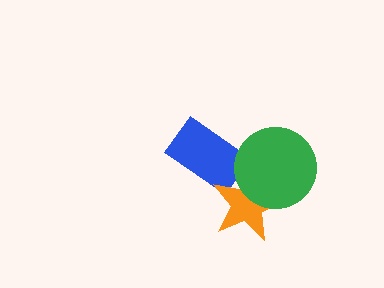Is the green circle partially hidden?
No, no other shape covers it.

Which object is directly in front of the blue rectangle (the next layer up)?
The orange star is directly in front of the blue rectangle.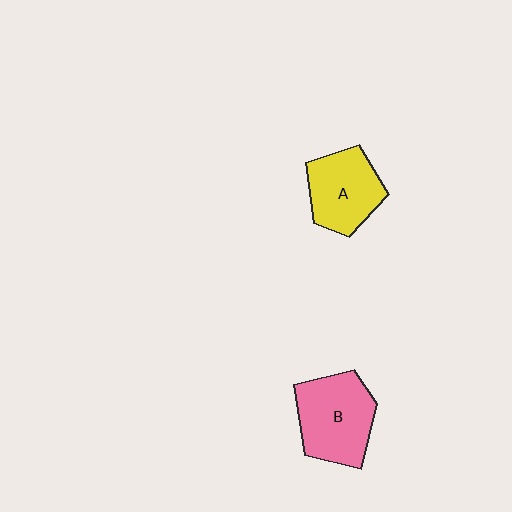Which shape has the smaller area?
Shape A (yellow).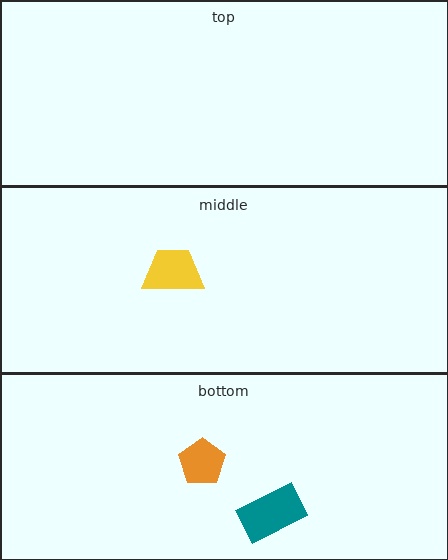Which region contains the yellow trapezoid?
The middle region.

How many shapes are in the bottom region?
2.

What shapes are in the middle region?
The yellow trapezoid.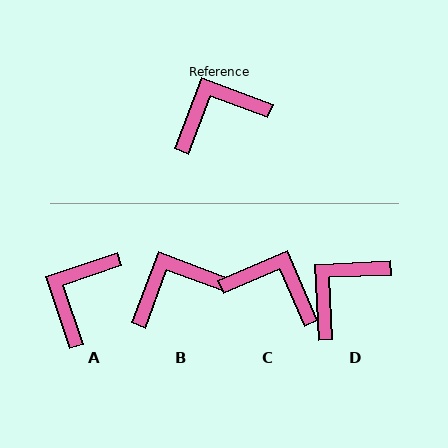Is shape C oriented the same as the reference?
No, it is off by about 46 degrees.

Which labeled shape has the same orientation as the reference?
B.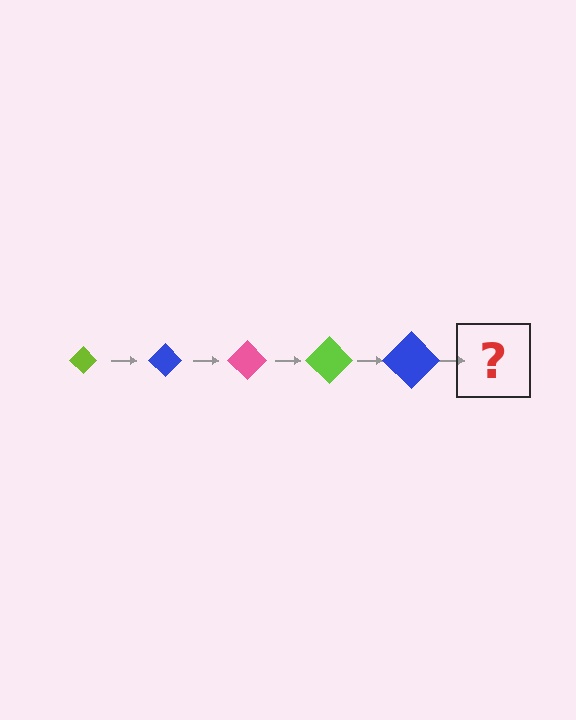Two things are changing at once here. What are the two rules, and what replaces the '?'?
The two rules are that the diamond grows larger each step and the color cycles through lime, blue, and pink. The '?' should be a pink diamond, larger than the previous one.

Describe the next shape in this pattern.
It should be a pink diamond, larger than the previous one.